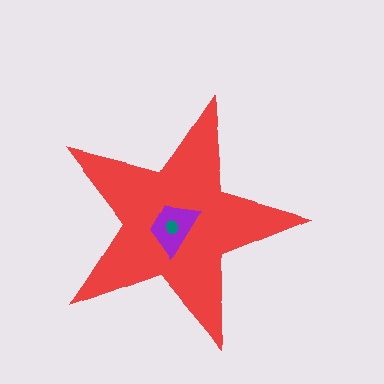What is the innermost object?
The teal hexagon.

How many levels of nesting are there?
3.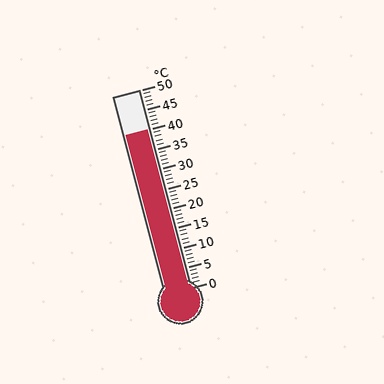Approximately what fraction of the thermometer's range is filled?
The thermometer is filled to approximately 80% of its range.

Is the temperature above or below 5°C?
The temperature is above 5°C.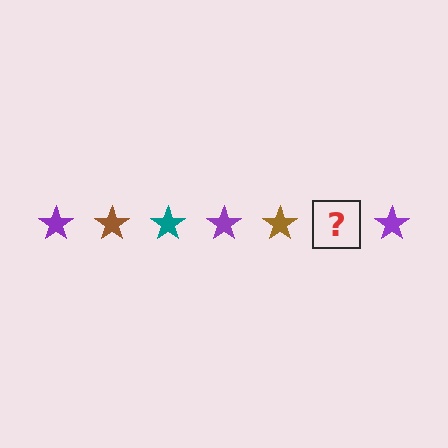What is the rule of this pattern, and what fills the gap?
The rule is that the pattern cycles through purple, brown, teal stars. The gap should be filled with a teal star.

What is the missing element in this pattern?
The missing element is a teal star.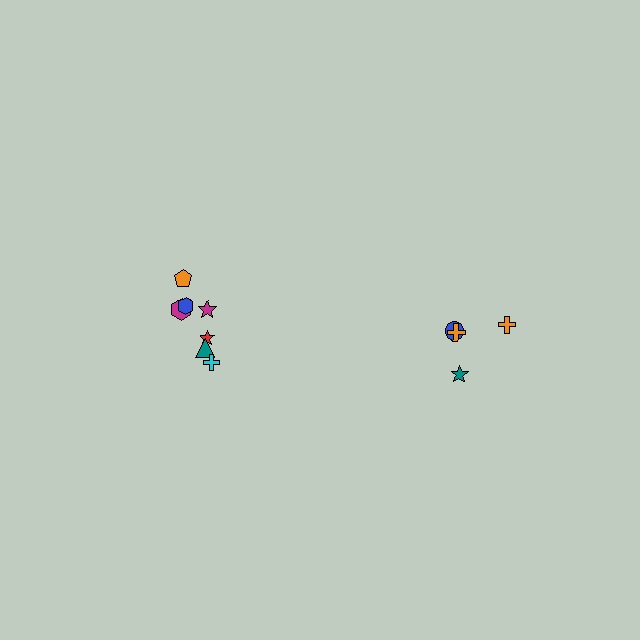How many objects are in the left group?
There are 7 objects.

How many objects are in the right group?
There are 4 objects.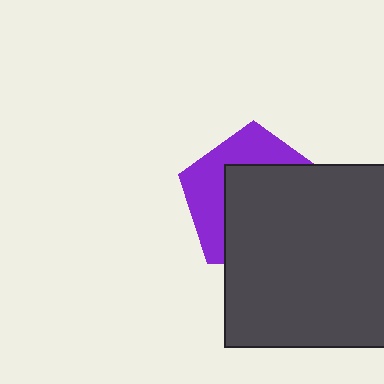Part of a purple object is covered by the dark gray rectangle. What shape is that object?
It is a pentagon.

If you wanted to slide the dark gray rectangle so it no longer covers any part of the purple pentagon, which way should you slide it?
Slide it toward the lower-right — that is the most direct way to separate the two shapes.